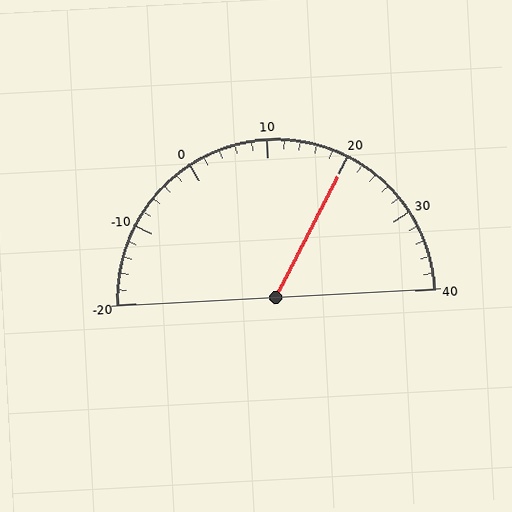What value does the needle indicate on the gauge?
The needle indicates approximately 20.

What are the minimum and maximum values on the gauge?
The gauge ranges from -20 to 40.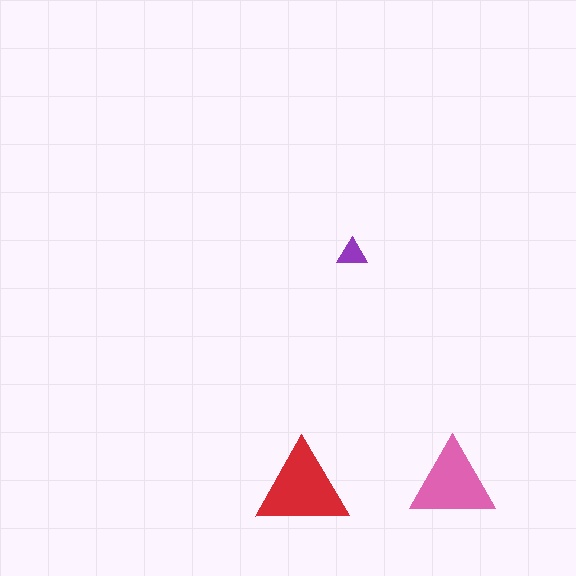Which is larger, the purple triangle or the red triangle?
The red one.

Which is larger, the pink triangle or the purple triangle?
The pink one.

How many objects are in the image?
There are 3 objects in the image.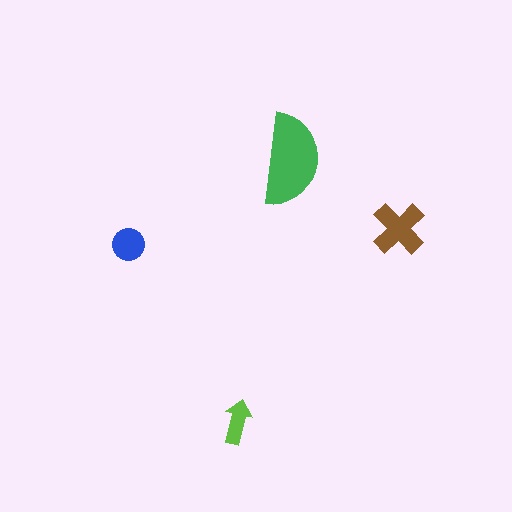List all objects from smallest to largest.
The lime arrow, the blue circle, the brown cross, the green semicircle.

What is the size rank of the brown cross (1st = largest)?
2nd.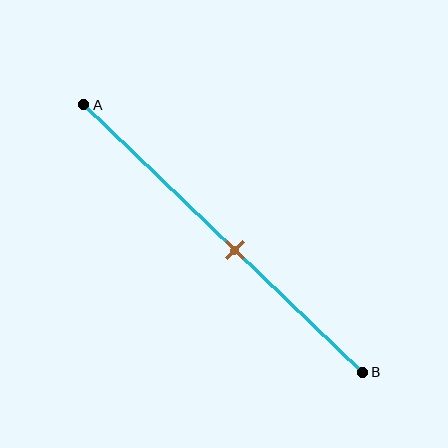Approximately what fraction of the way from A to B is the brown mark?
The brown mark is approximately 55% of the way from A to B.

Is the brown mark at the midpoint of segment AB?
No, the mark is at about 55% from A, not at the 50% midpoint.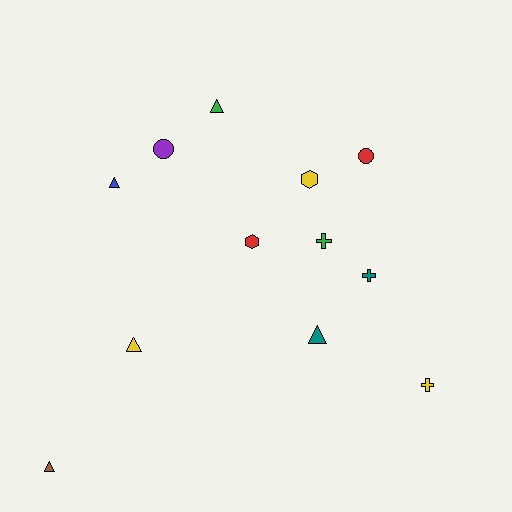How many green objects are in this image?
There are 2 green objects.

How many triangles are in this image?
There are 5 triangles.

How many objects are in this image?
There are 12 objects.